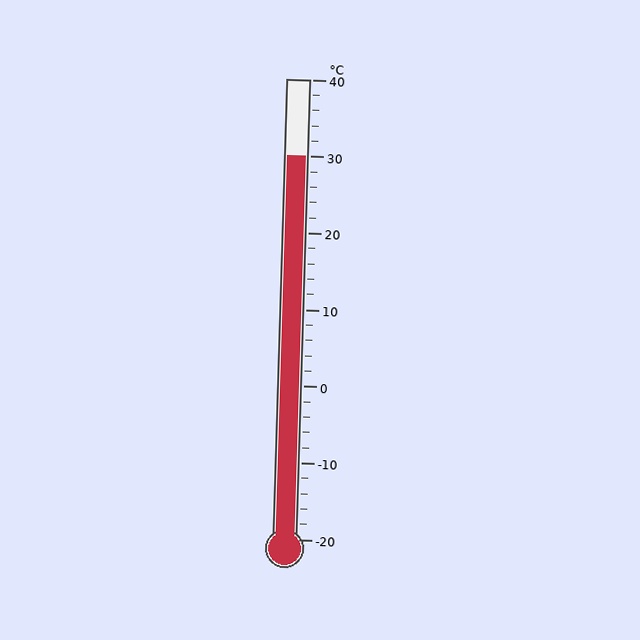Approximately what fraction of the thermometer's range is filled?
The thermometer is filled to approximately 85% of its range.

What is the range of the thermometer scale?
The thermometer scale ranges from -20°C to 40°C.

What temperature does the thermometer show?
The thermometer shows approximately 30°C.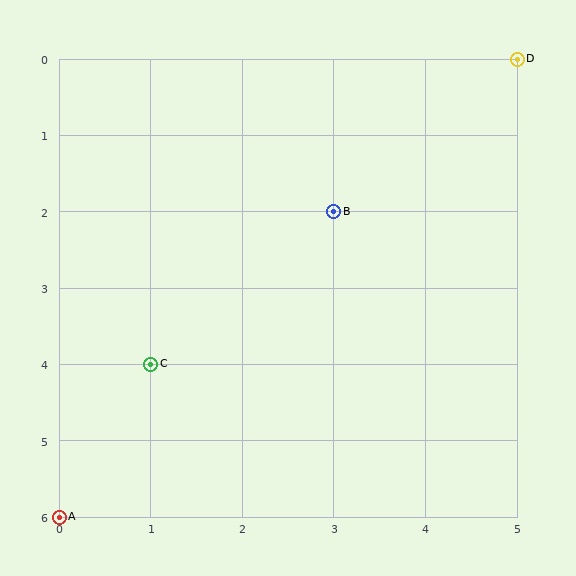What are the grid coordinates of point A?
Point A is at grid coordinates (0, 6).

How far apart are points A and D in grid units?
Points A and D are 5 columns and 6 rows apart (about 7.8 grid units diagonally).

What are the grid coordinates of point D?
Point D is at grid coordinates (5, 0).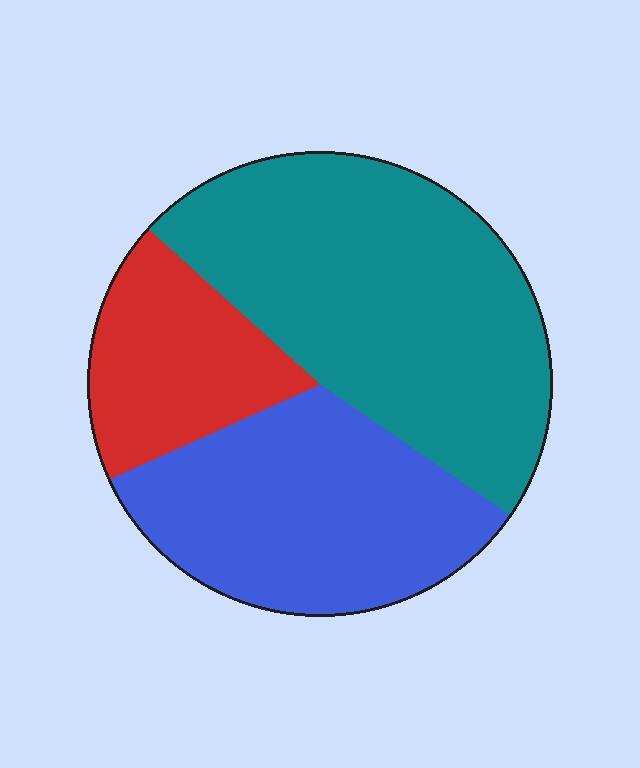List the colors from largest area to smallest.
From largest to smallest: teal, blue, red.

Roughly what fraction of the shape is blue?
Blue covers 34% of the shape.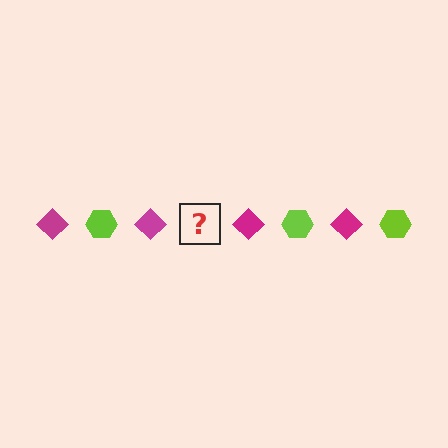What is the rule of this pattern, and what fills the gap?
The rule is that the pattern alternates between magenta diamond and lime hexagon. The gap should be filled with a lime hexagon.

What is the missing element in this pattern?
The missing element is a lime hexagon.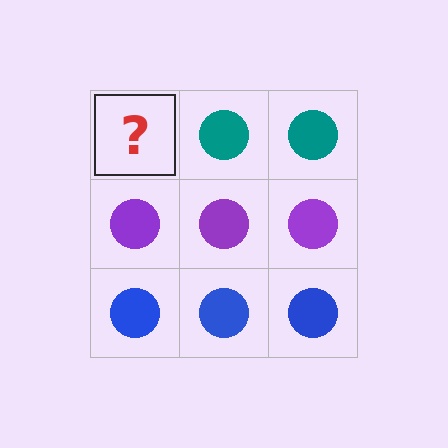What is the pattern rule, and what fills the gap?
The rule is that each row has a consistent color. The gap should be filled with a teal circle.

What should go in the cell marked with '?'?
The missing cell should contain a teal circle.